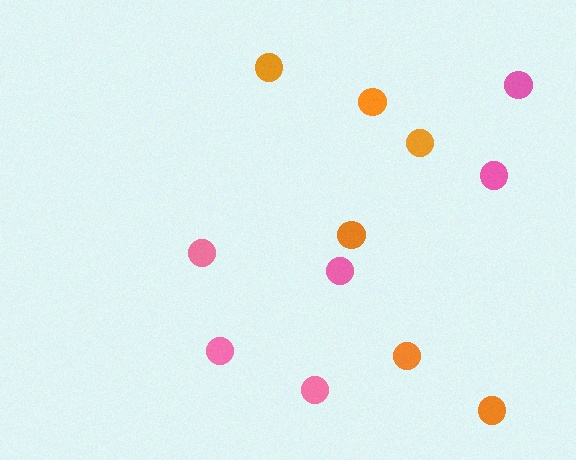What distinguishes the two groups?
There are 2 groups: one group of pink circles (6) and one group of orange circles (6).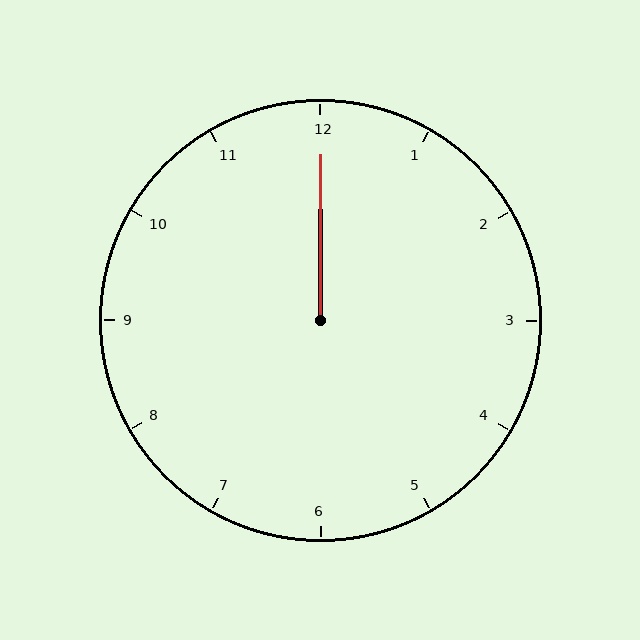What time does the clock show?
12:00.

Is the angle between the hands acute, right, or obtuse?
It is acute.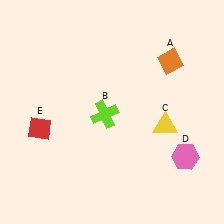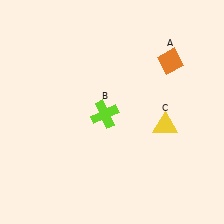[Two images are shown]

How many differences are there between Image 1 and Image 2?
There are 2 differences between the two images.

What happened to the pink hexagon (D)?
The pink hexagon (D) was removed in Image 2. It was in the bottom-right area of Image 1.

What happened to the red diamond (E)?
The red diamond (E) was removed in Image 2. It was in the bottom-left area of Image 1.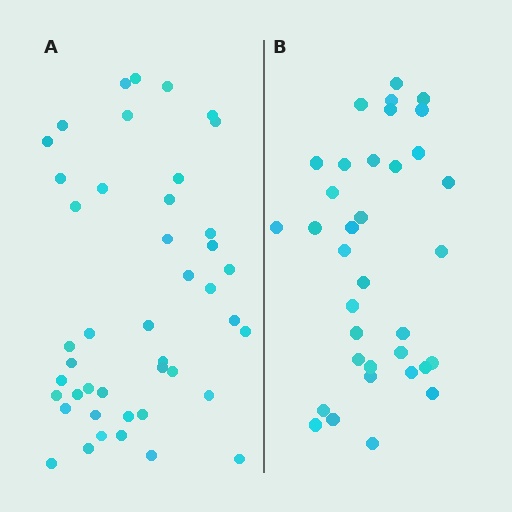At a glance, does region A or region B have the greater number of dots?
Region A (the left region) has more dots.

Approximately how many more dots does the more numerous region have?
Region A has roughly 8 or so more dots than region B.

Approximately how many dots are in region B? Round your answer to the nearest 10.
About 40 dots. (The exact count is 35, which rounds to 40.)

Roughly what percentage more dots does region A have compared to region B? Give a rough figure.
About 25% more.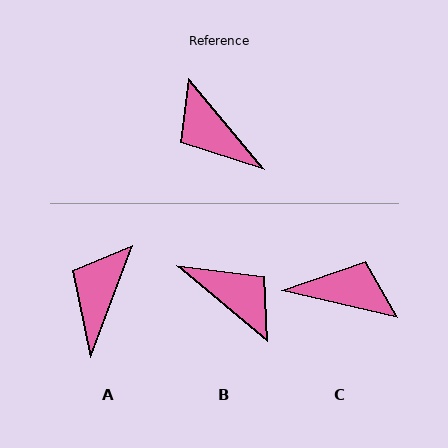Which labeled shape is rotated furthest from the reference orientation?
B, about 170 degrees away.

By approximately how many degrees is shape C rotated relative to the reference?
Approximately 143 degrees clockwise.